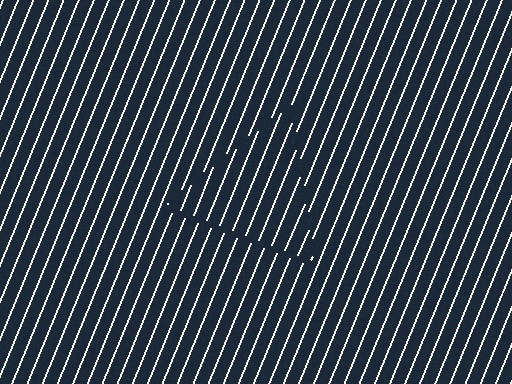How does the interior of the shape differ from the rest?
The interior of the shape contains the same grating, shifted by half a period — the contour is defined by the phase discontinuity where line-ends from the inner and outer gratings abut.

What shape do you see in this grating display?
An illusory triangle. The interior of the shape contains the same grating, shifted by half a period — the contour is defined by the phase discontinuity where line-ends from the inner and outer gratings abut.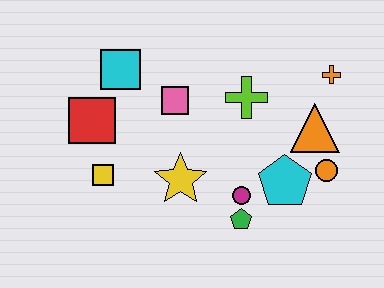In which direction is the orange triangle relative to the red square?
The orange triangle is to the right of the red square.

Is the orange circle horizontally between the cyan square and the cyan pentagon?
No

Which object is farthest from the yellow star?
The orange cross is farthest from the yellow star.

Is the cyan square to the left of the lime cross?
Yes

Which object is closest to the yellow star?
The magenta circle is closest to the yellow star.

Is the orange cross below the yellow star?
No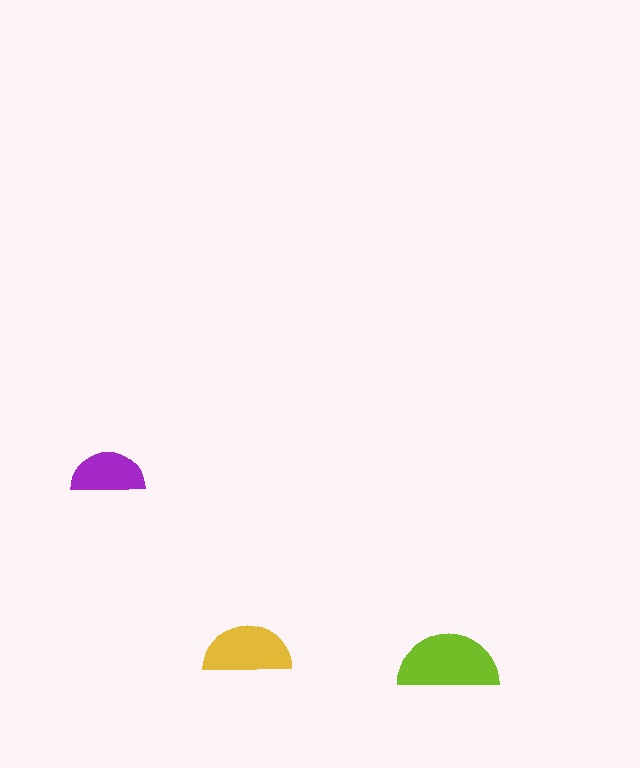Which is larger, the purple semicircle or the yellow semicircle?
The yellow one.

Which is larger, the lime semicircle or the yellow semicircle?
The lime one.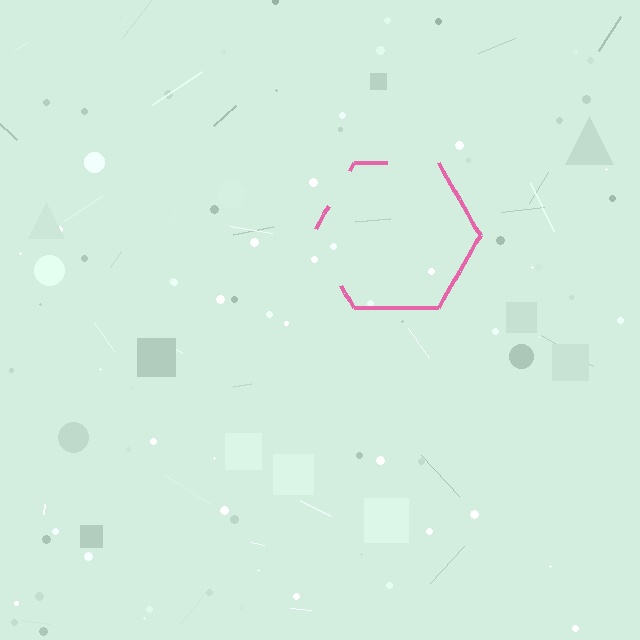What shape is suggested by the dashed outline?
The dashed outline suggests a hexagon.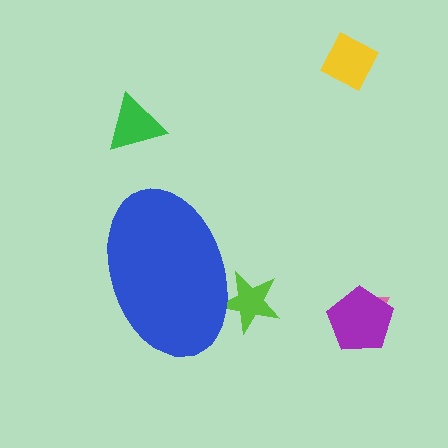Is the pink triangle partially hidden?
No, the pink triangle is fully visible.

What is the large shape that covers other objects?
A blue ellipse.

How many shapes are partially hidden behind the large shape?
1 shape is partially hidden.